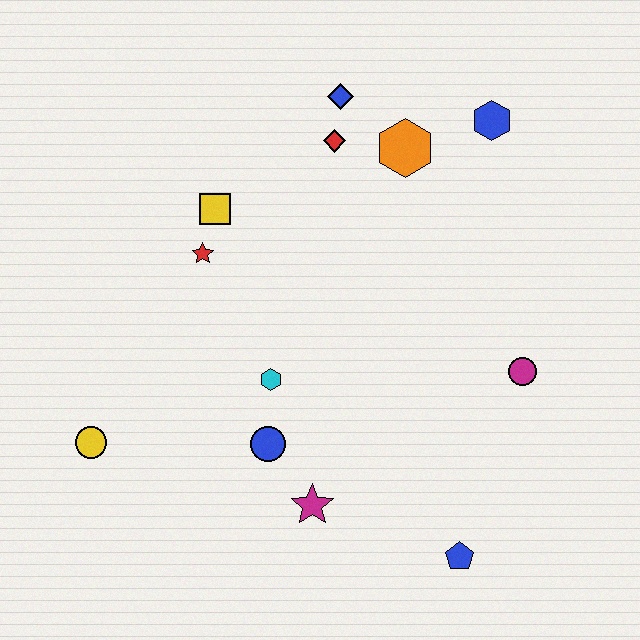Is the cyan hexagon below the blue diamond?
Yes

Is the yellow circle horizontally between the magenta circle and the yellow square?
No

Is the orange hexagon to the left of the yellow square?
No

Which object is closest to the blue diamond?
The red diamond is closest to the blue diamond.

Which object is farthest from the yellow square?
The blue pentagon is farthest from the yellow square.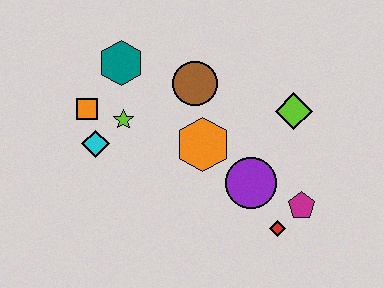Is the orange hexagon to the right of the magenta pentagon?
No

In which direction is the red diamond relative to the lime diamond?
The red diamond is below the lime diamond.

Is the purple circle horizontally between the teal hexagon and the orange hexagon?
No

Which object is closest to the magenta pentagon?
The red diamond is closest to the magenta pentagon.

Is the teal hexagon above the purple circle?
Yes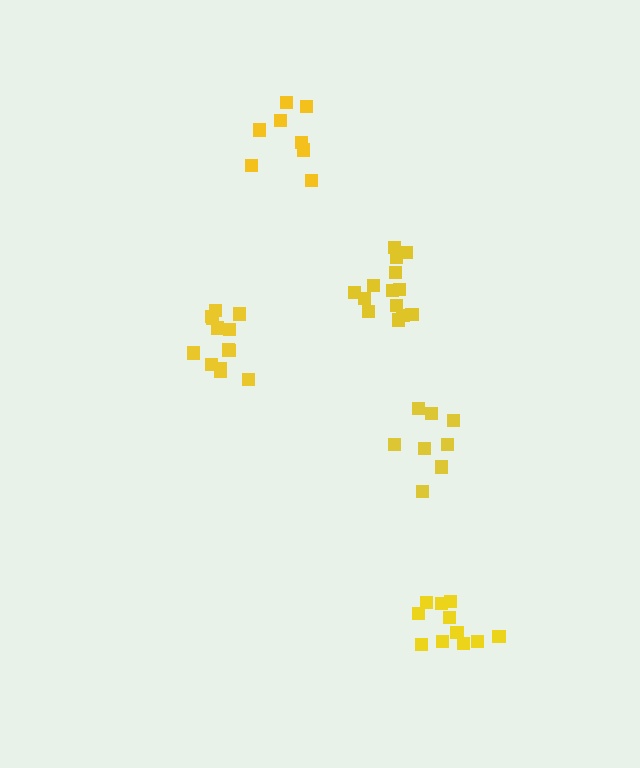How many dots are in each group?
Group 1: 11 dots, Group 2: 14 dots, Group 3: 13 dots, Group 4: 8 dots, Group 5: 8 dots (54 total).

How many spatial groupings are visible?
There are 5 spatial groupings.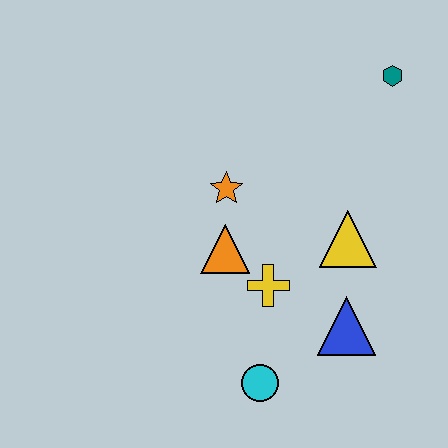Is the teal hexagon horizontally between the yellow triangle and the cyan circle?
No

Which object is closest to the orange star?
The orange triangle is closest to the orange star.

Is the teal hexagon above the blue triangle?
Yes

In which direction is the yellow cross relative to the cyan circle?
The yellow cross is above the cyan circle.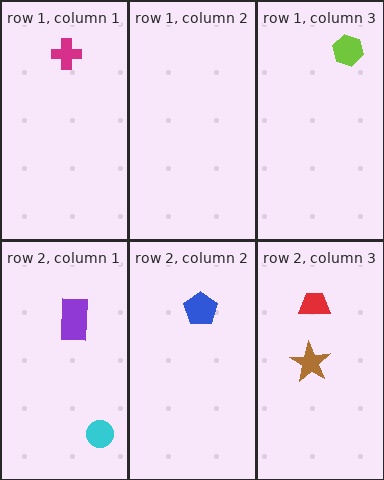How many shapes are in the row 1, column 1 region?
1.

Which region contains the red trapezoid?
The row 2, column 3 region.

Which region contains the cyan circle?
The row 2, column 1 region.